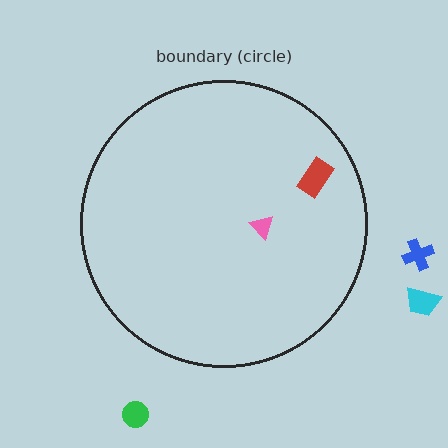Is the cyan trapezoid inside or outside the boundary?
Outside.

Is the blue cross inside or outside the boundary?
Outside.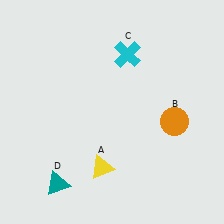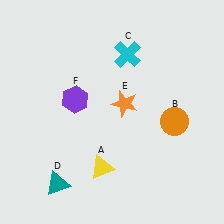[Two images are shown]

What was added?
An orange star (E), a purple hexagon (F) were added in Image 2.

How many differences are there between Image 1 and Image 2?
There are 2 differences between the two images.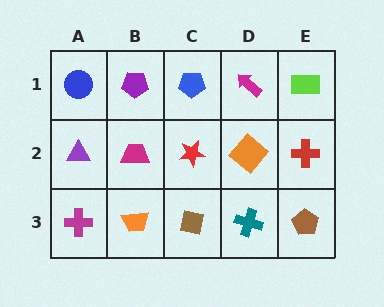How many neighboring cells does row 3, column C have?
3.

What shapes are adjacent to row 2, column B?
A purple pentagon (row 1, column B), an orange trapezoid (row 3, column B), a purple triangle (row 2, column A), a red star (row 2, column C).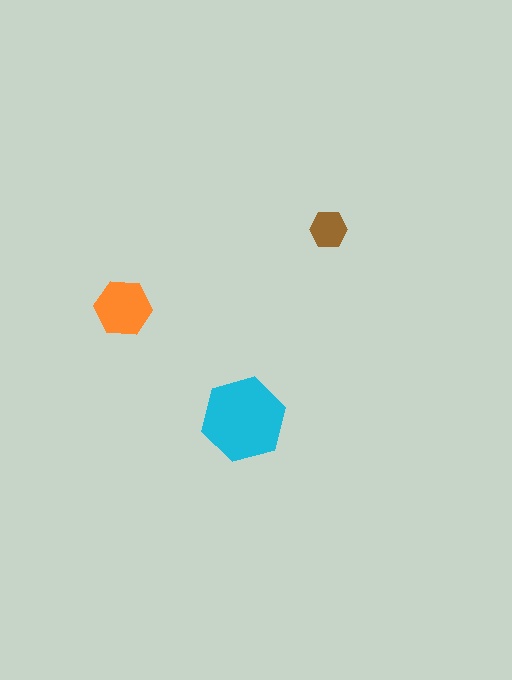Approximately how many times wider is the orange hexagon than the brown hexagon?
About 1.5 times wider.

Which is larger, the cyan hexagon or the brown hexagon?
The cyan one.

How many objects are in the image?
There are 3 objects in the image.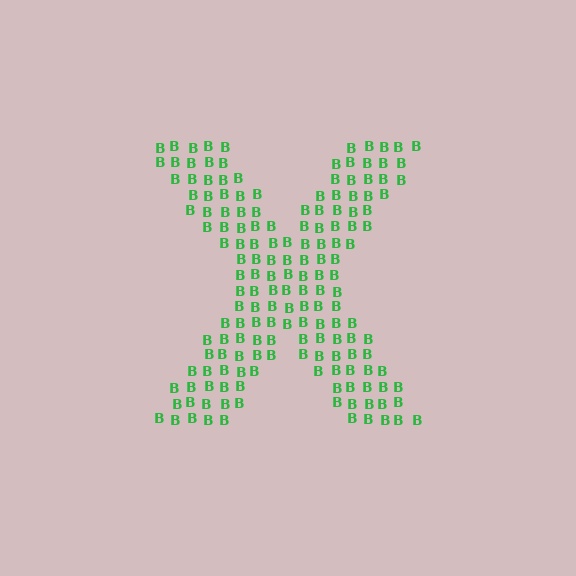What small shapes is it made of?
It is made of small letter B's.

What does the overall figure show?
The overall figure shows the letter X.